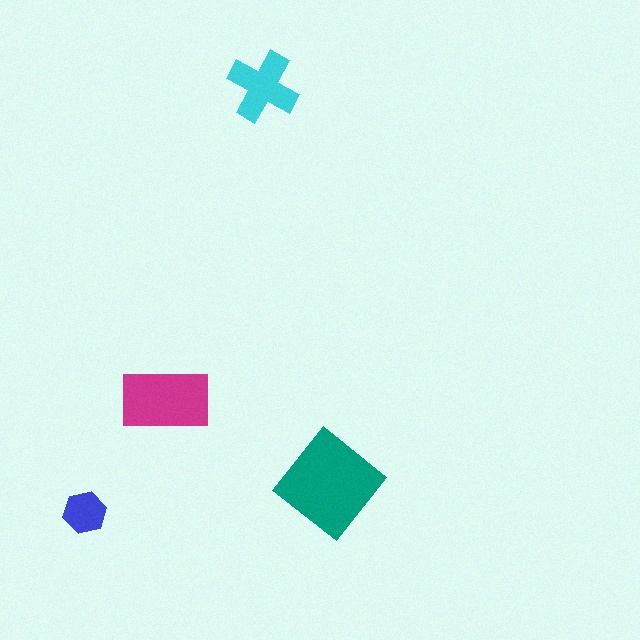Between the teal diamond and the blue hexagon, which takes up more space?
The teal diamond.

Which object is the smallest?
The blue hexagon.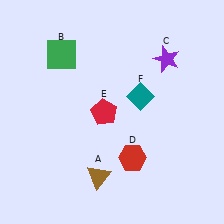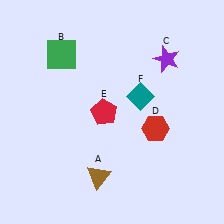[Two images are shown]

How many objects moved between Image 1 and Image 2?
1 object moved between the two images.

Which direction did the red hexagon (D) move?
The red hexagon (D) moved up.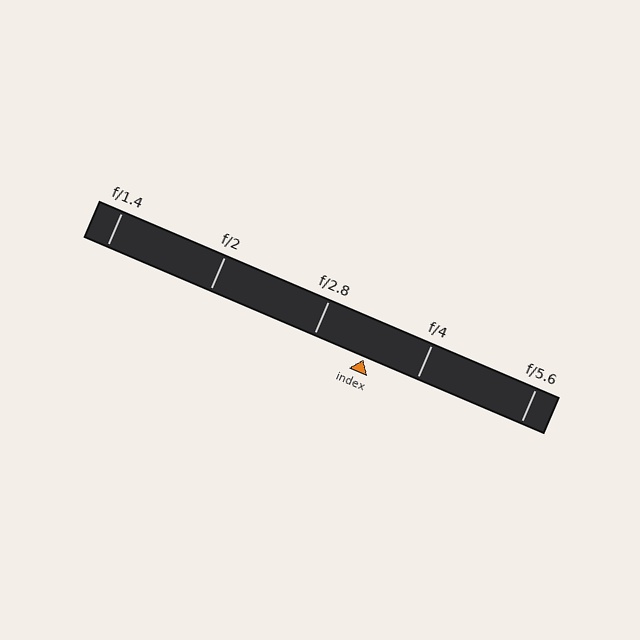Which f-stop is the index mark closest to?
The index mark is closest to f/2.8.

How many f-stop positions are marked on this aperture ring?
There are 5 f-stop positions marked.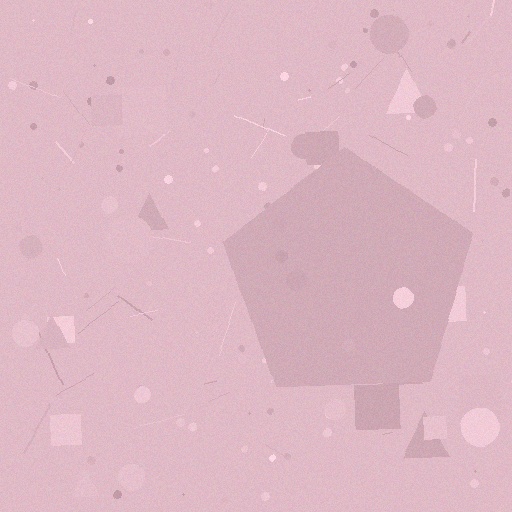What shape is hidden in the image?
A pentagon is hidden in the image.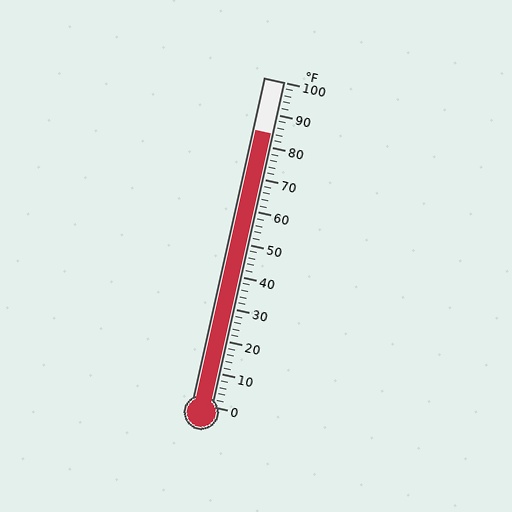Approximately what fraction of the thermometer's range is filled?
The thermometer is filled to approximately 85% of its range.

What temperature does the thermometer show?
The thermometer shows approximately 84°F.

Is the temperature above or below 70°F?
The temperature is above 70°F.